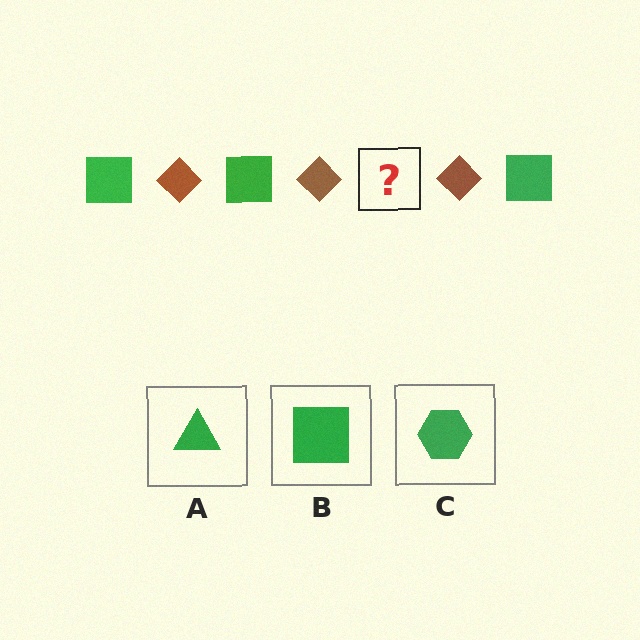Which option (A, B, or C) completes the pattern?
B.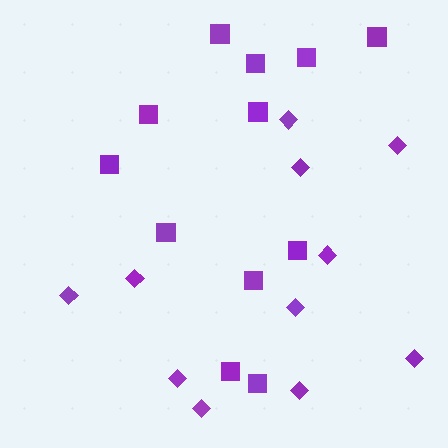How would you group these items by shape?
There are 2 groups: one group of diamonds (11) and one group of squares (12).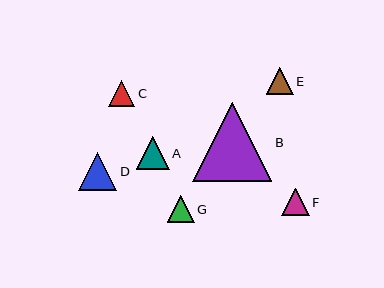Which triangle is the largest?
Triangle B is the largest with a size of approximately 79 pixels.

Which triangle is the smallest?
Triangle C is the smallest with a size of approximately 26 pixels.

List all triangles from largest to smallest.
From largest to smallest: B, D, A, F, G, E, C.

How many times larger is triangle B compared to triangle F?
Triangle B is approximately 2.9 times the size of triangle F.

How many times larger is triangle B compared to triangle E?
Triangle B is approximately 2.9 times the size of triangle E.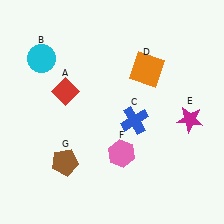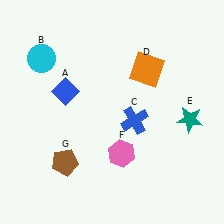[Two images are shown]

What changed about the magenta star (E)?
In Image 1, E is magenta. In Image 2, it changed to teal.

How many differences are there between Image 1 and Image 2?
There are 2 differences between the two images.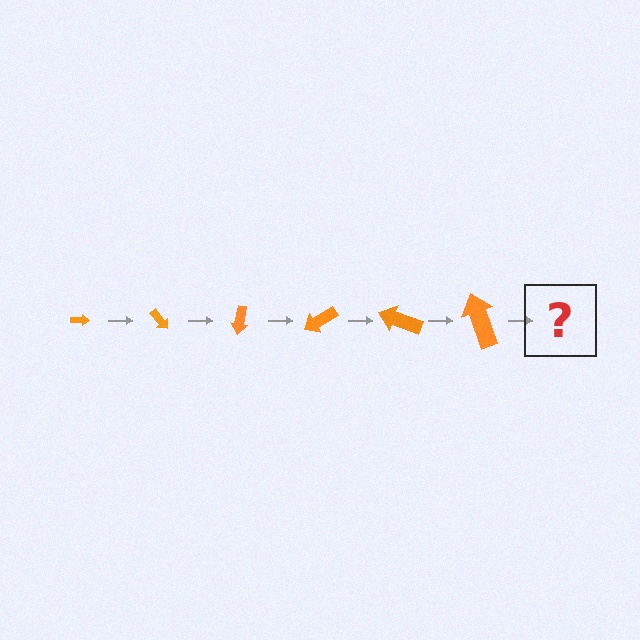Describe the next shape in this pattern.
It should be an arrow, larger than the previous one and rotated 300 degrees from the start.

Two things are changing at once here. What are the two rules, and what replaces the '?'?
The two rules are that the arrow grows larger each step and it rotates 50 degrees each step. The '?' should be an arrow, larger than the previous one and rotated 300 degrees from the start.